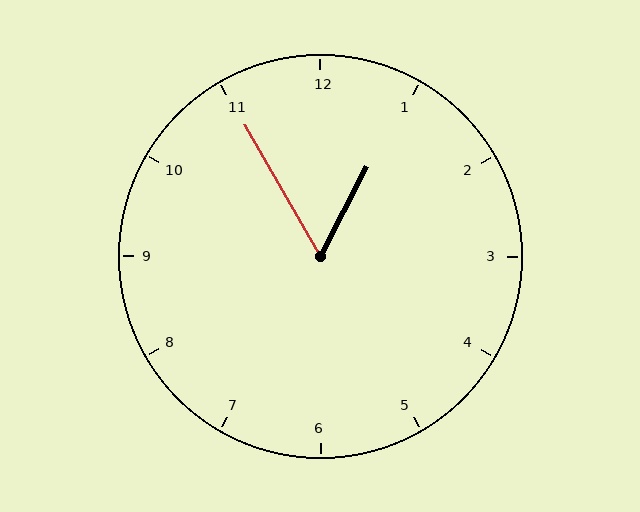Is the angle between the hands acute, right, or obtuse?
It is acute.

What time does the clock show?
12:55.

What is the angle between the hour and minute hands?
Approximately 58 degrees.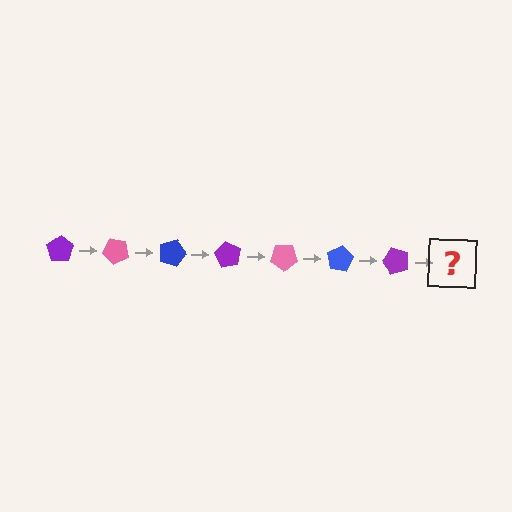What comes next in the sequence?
The next element should be a pink pentagon, rotated 315 degrees from the start.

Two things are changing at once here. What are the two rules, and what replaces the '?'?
The two rules are that it rotates 45 degrees each step and the color cycles through purple, pink, and blue. The '?' should be a pink pentagon, rotated 315 degrees from the start.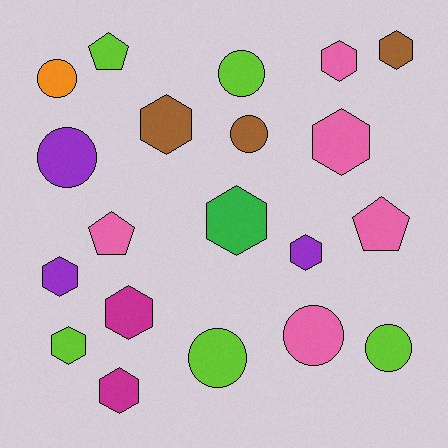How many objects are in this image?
There are 20 objects.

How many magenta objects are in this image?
There are 2 magenta objects.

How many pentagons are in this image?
There are 3 pentagons.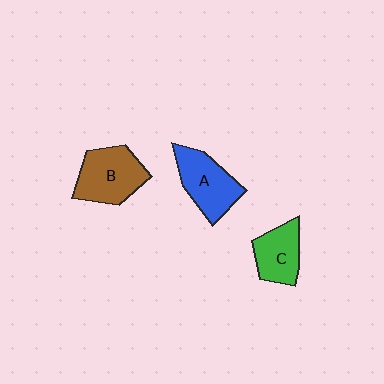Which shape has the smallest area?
Shape C (green).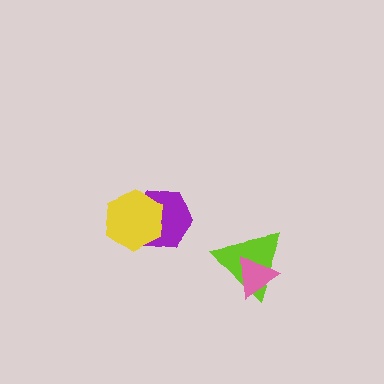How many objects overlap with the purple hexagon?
1 object overlaps with the purple hexagon.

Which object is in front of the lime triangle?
The pink triangle is in front of the lime triangle.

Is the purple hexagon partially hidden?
Yes, it is partially covered by another shape.